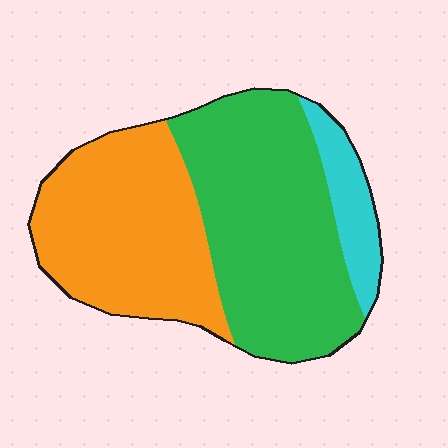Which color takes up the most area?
Green, at roughly 50%.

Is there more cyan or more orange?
Orange.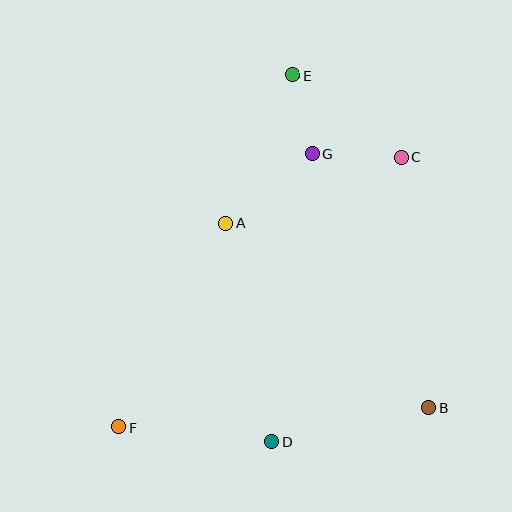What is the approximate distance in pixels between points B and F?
The distance between B and F is approximately 311 pixels.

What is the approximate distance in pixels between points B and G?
The distance between B and G is approximately 280 pixels.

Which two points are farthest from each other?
Points E and F are farthest from each other.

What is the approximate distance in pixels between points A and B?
The distance between A and B is approximately 274 pixels.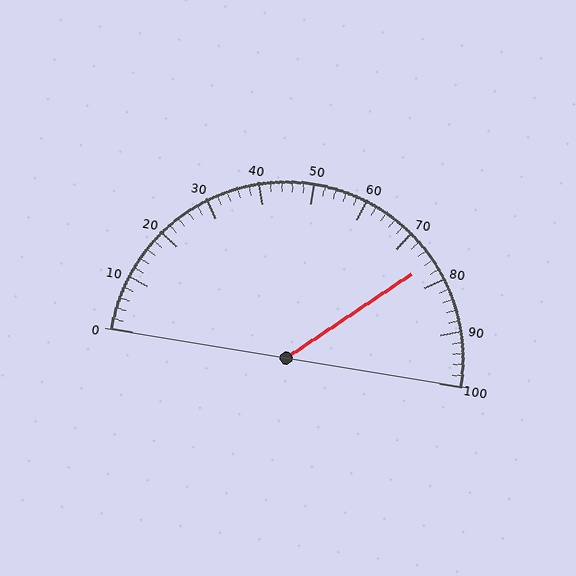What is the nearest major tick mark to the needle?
The nearest major tick mark is 80.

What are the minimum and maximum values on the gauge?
The gauge ranges from 0 to 100.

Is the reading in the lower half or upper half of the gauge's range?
The reading is in the upper half of the range (0 to 100).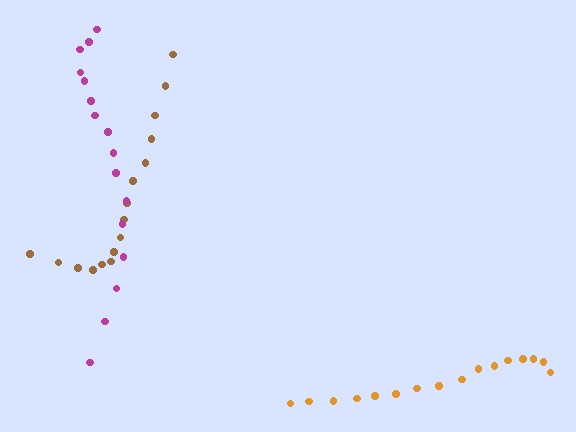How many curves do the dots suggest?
There are 3 distinct paths.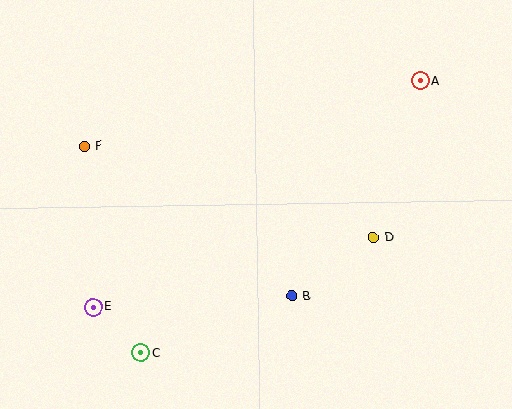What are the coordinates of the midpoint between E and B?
The midpoint between E and B is at (192, 301).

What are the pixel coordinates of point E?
Point E is at (93, 307).